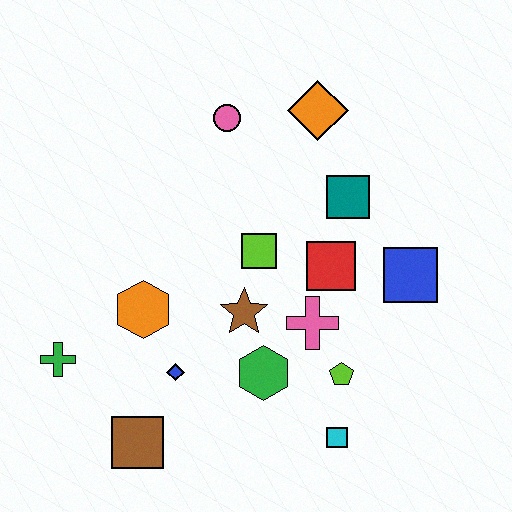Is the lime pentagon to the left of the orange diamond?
No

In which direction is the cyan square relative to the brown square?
The cyan square is to the right of the brown square.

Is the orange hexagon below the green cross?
No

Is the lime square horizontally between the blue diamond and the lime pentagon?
Yes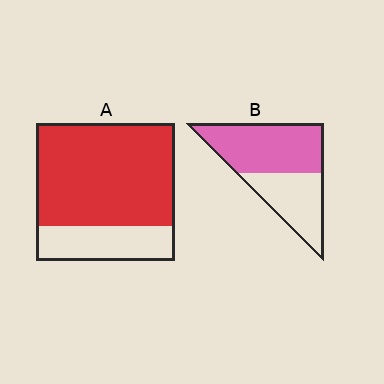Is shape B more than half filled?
Yes.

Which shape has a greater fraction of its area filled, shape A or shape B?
Shape A.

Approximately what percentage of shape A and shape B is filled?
A is approximately 75% and B is approximately 60%.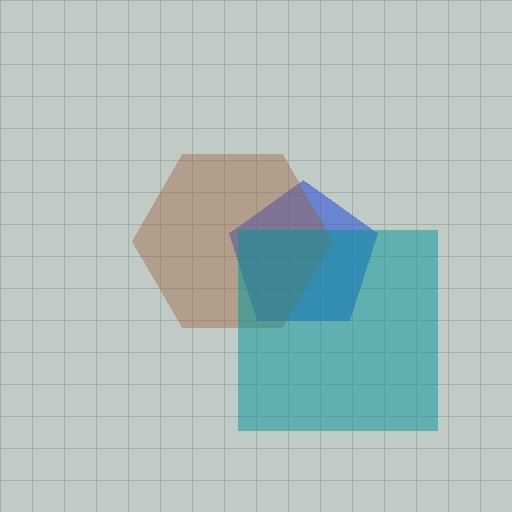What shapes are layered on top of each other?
The layered shapes are: a blue pentagon, a brown hexagon, a teal square.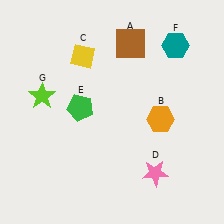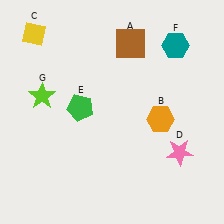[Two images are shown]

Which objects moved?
The objects that moved are: the yellow diamond (C), the pink star (D).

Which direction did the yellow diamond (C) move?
The yellow diamond (C) moved left.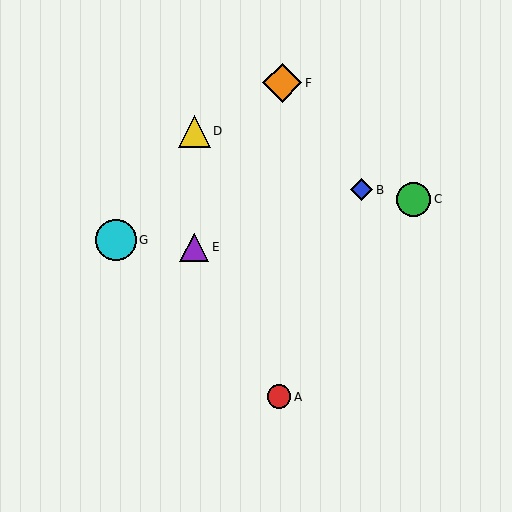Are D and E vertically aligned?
Yes, both are at x≈194.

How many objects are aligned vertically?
2 objects (D, E) are aligned vertically.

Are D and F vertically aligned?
No, D is at x≈194 and F is at x≈282.